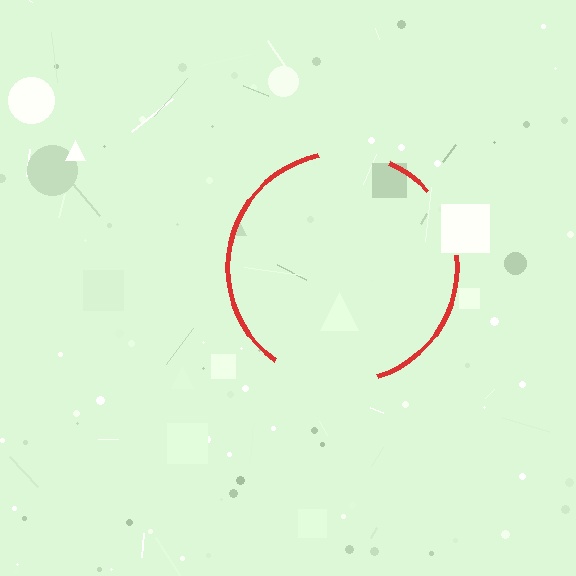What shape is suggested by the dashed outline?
The dashed outline suggests a circle.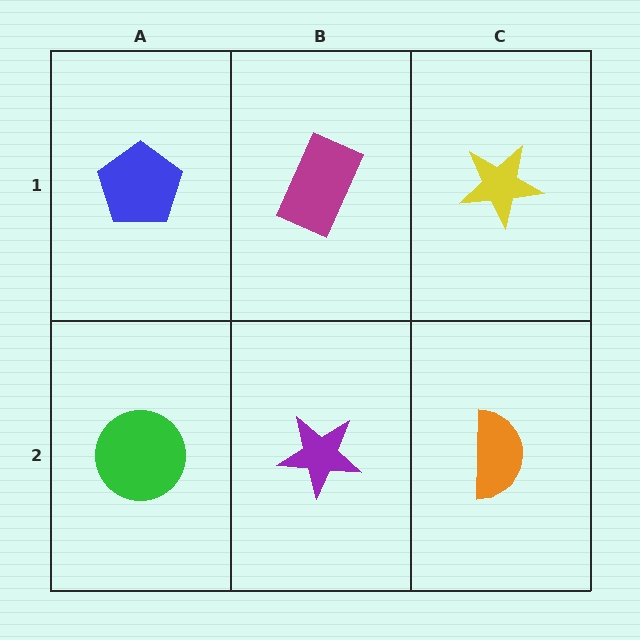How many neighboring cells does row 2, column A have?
2.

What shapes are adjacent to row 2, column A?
A blue pentagon (row 1, column A), a purple star (row 2, column B).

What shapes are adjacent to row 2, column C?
A yellow star (row 1, column C), a purple star (row 2, column B).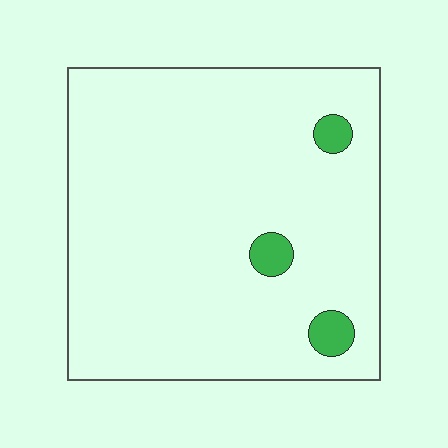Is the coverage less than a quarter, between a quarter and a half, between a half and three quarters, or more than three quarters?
Less than a quarter.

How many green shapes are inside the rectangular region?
3.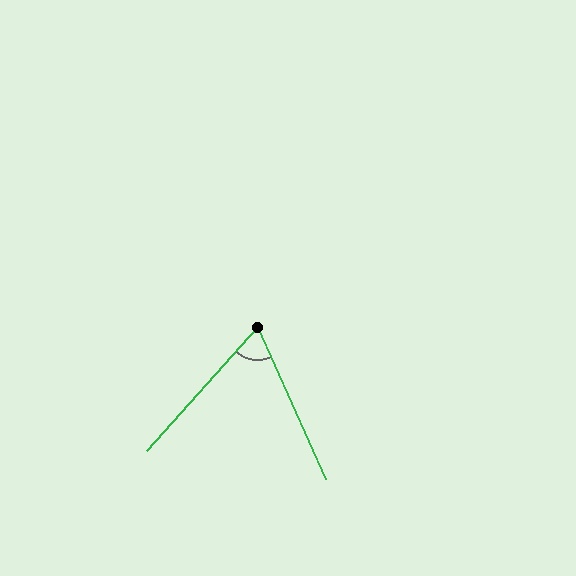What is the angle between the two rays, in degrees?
Approximately 66 degrees.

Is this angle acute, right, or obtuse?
It is acute.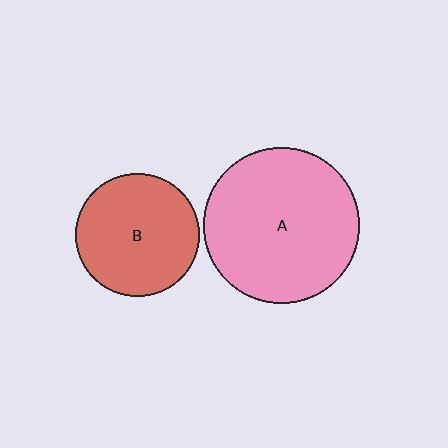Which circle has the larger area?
Circle A (pink).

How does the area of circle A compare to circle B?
Approximately 1.6 times.